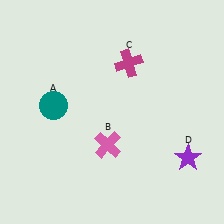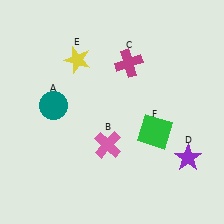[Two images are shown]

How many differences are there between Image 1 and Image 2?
There are 2 differences between the two images.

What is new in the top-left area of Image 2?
A yellow star (E) was added in the top-left area of Image 2.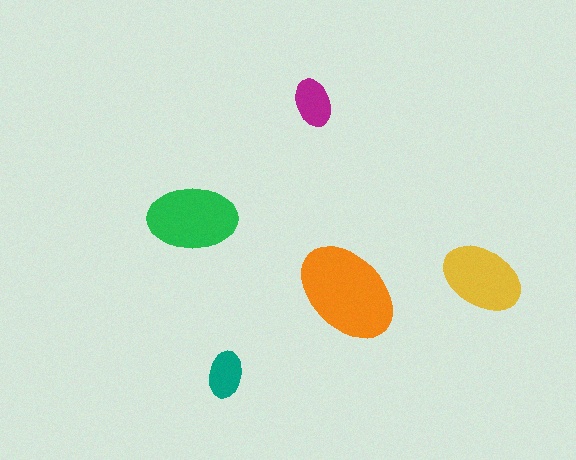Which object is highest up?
The magenta ellipse is topmost.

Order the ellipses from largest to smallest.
the orange one, the green one, the yellow one, the magenta one, the teal one.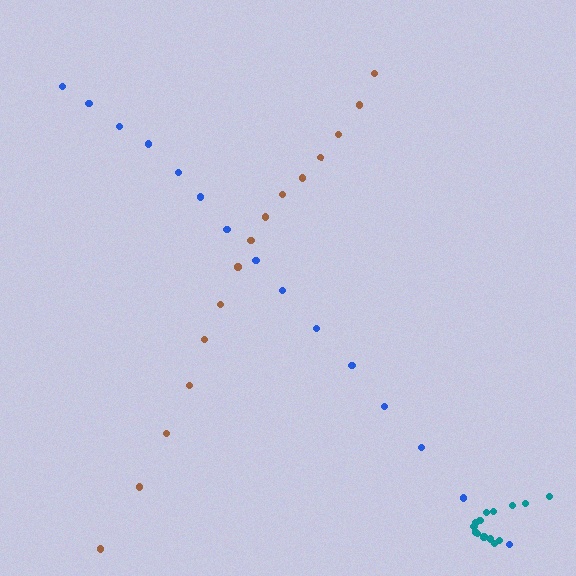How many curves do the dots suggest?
There are 3 distinct paths.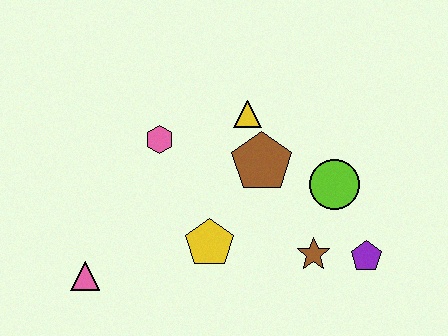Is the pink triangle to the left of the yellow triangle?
Yes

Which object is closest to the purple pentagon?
The brown star is closest to the purple pentagon.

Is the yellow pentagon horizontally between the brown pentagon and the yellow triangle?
No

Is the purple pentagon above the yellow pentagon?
No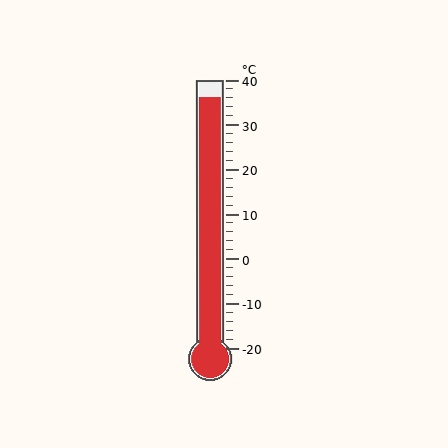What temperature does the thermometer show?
The thermometer shows approximately 36°C.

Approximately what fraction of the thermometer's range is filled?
The thermometer is filled to approximately 95% of its range.